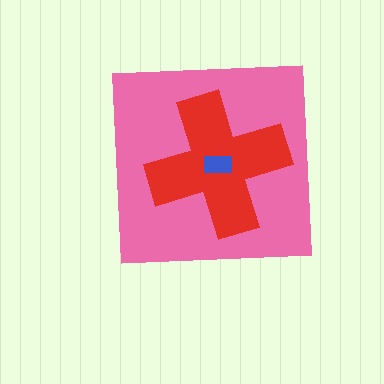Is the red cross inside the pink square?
Yes.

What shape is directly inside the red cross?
The blue rectangle.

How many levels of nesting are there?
3.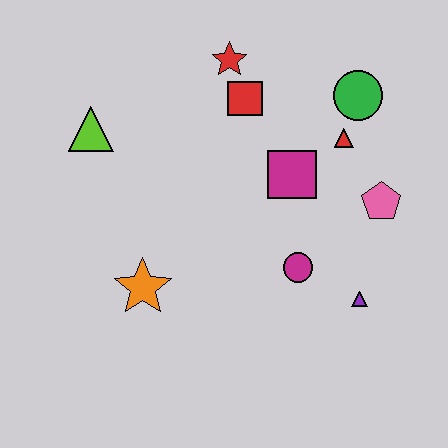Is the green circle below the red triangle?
No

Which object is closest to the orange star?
The magenta circle is closest to the orange star.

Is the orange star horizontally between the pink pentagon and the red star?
No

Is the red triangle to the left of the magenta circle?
No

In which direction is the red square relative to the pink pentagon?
The red square is to the left of the pink pentagon.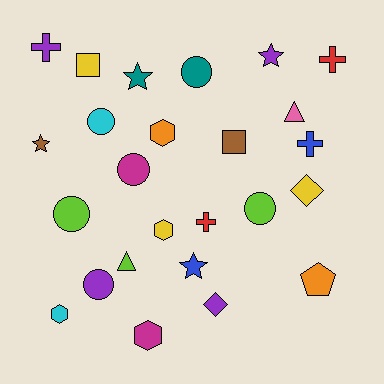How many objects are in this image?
There are 25 objects.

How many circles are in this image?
There are 6 circles.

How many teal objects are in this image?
There are 2 teal objects.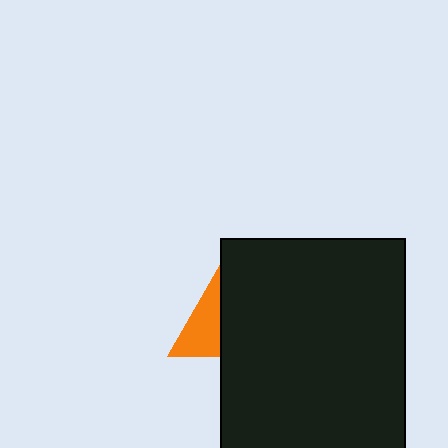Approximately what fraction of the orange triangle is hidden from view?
Roughly 64% of the orange triangle is hidden behind the black rectangle.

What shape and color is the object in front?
The object in front is a black rectangle.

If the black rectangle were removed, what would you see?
You would see the complete orange triangle.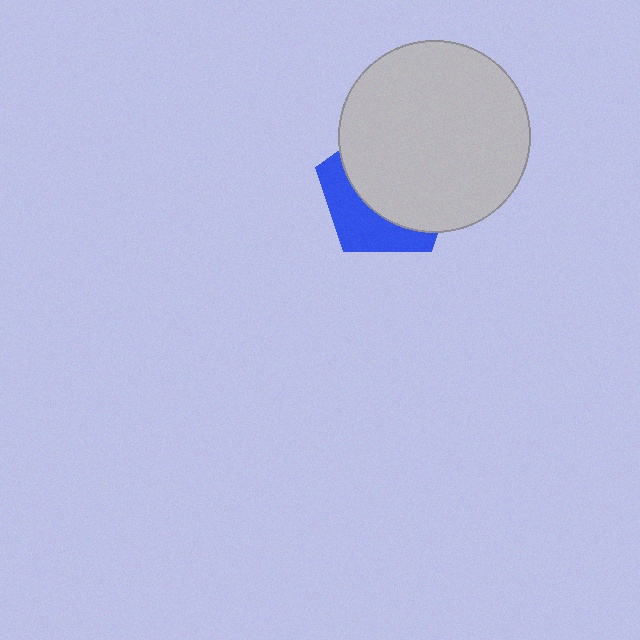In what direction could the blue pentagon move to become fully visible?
The blue pentagon could move toward the lower-left. That would shift it out from behind the light gray circle entirely.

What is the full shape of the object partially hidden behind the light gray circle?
The partially hidden object is a blue pentagon.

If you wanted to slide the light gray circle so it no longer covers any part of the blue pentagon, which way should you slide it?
Slide it toward the upper-right — that is the most direct way to separate the two shapes.